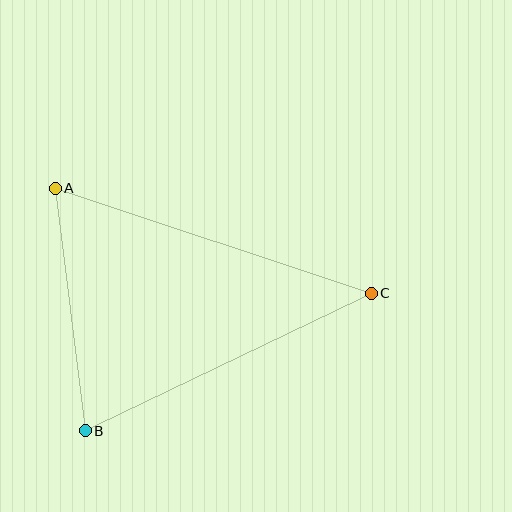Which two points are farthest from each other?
Points A and C are farthest from each other.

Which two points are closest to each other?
Points A and B are closest to each other.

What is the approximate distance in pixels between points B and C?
The distance between B and C is approximately 317 pixels.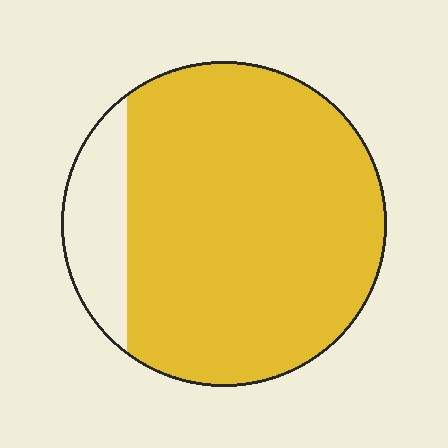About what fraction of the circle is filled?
About seven eighths (7/8).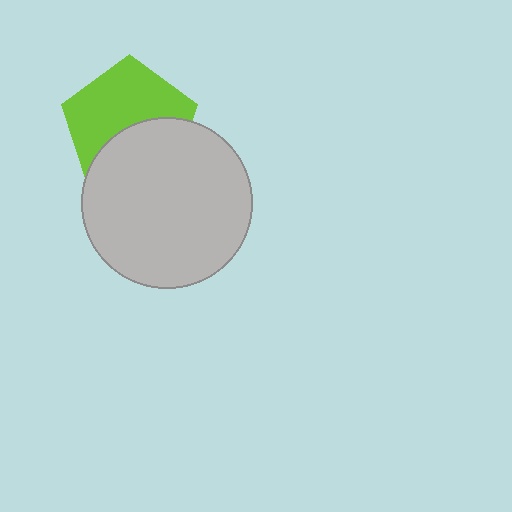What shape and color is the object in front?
The object in front is a light gray circle.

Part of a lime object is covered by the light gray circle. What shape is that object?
It is a pentagon.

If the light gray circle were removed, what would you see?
You would see the complete lime pentagon.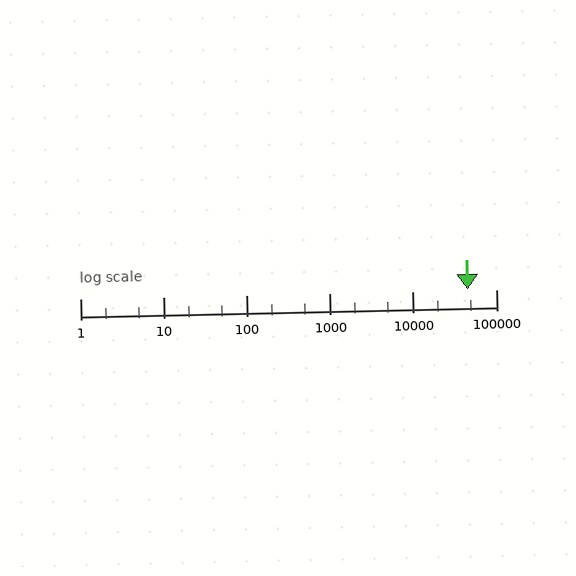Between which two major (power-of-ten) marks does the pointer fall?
The pointer is between 10000 and 100000.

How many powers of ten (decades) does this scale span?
The scale spans 5 decades, from 1 to 100000.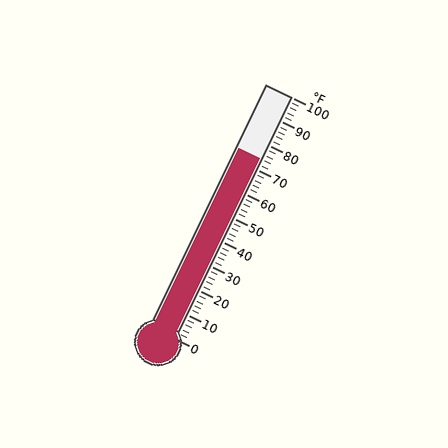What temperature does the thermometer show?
The thermometer shows approximately 74°F.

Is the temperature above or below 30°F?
The temperature is above 30°F.